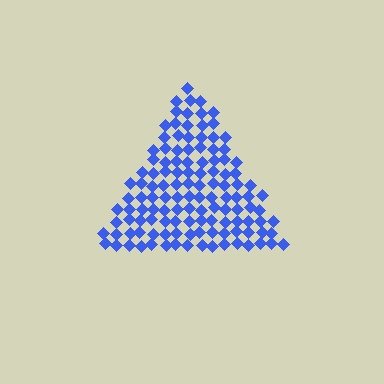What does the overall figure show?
The overall figure shows a triangle.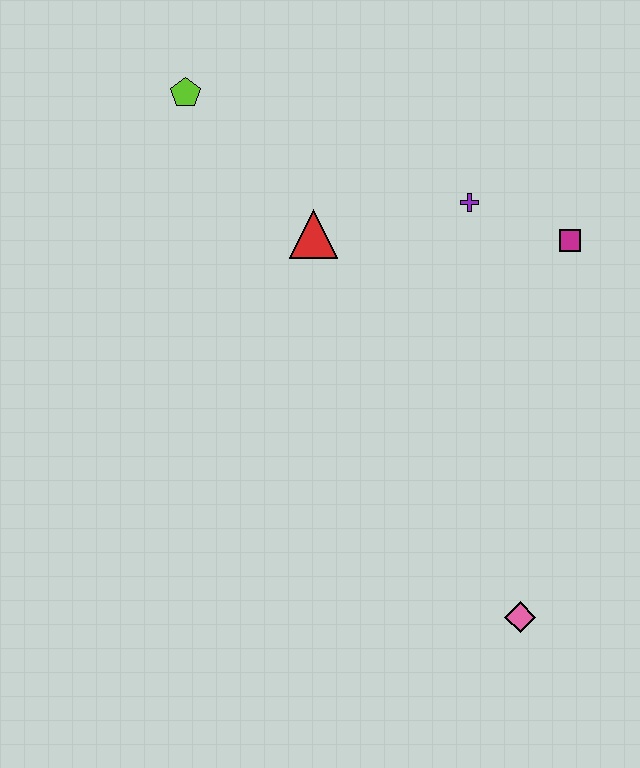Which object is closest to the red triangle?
The purple cross is closest to the red triangle.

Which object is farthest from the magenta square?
The lime pentagon is farthest from the magenta square.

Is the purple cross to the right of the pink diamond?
No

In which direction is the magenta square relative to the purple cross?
The magenta square is to the right of the purple cross.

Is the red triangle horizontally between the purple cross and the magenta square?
No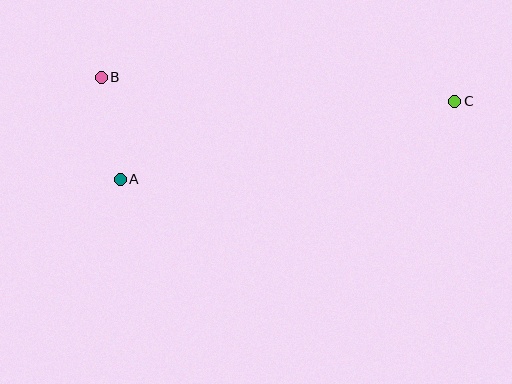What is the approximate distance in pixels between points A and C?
The distance between A and C is approximately 344 pixels.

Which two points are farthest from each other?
Points B and C are farthest from each other.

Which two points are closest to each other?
Points A and B are closest to each other.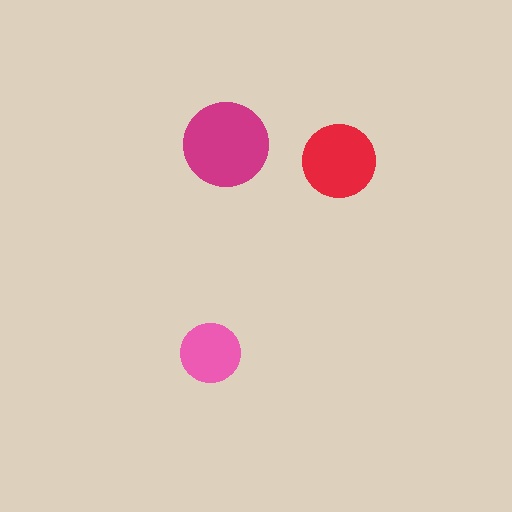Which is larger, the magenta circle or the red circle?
The magenta one.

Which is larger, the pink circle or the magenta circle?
The magenta one.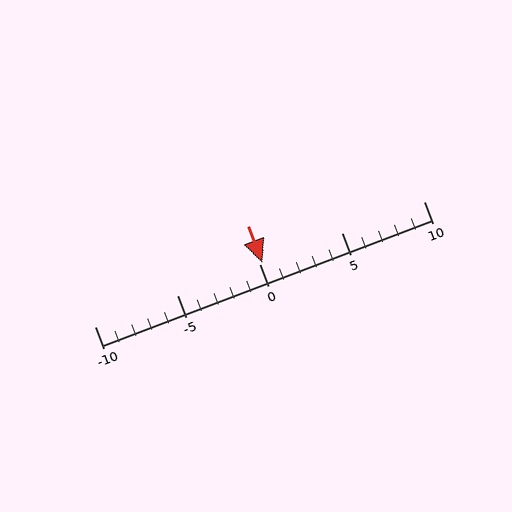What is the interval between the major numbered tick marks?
The major tick marks are spaced 5 units apart.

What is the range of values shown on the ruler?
The ruler shows values from -10 to 10.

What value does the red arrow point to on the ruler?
The red arrow points to approximately 0.